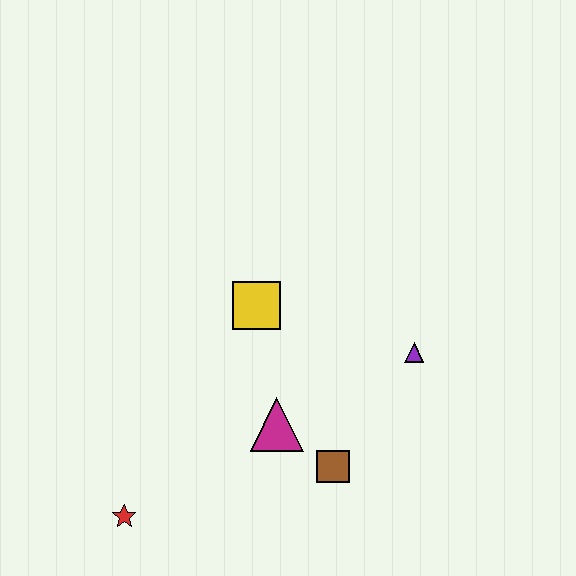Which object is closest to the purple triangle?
The brown square is closest to the purple triangle.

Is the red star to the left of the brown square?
Yes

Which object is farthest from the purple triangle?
The red star is farthest from the purple triangle.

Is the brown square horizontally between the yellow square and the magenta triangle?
No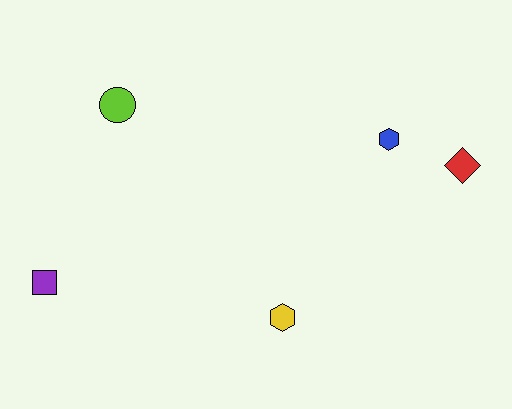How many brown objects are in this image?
There are no brown objects.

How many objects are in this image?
There are 5 objects.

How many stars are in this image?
There are no stars.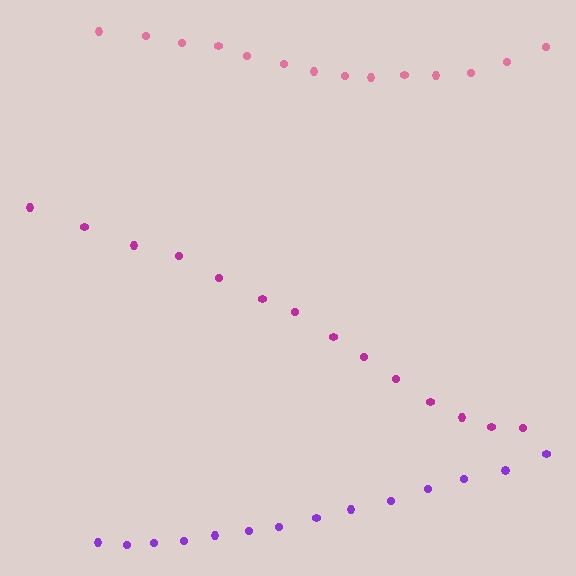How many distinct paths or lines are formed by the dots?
There are 3 distinct paths.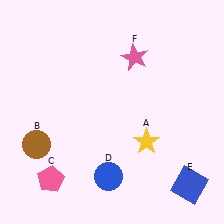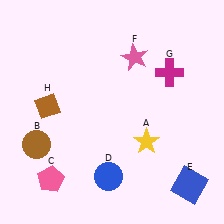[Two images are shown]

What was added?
A magenta cross (G), a brown diamond (H) were added in Image 2.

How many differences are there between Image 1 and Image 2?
There are 2 differences between the two images.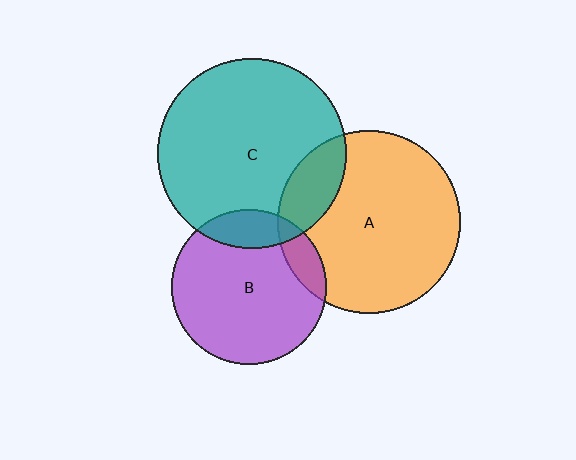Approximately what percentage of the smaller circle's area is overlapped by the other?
Approximately 10%.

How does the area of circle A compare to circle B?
Approximately 1.4 times.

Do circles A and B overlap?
Yes.